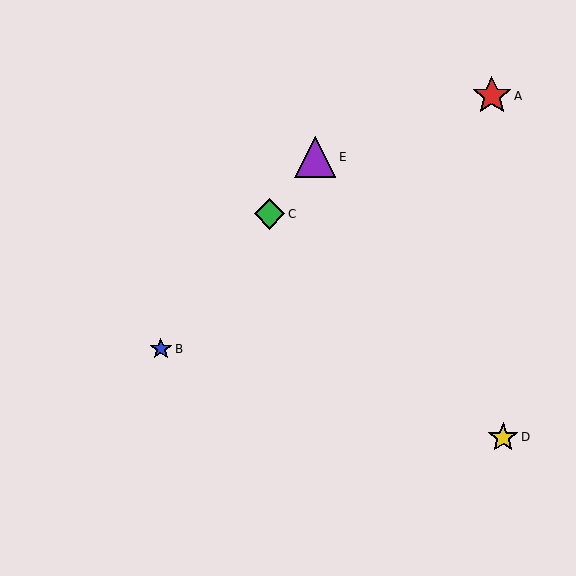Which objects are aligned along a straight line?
Objects B, C, E are aligned along a straight line.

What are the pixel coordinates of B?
Object B is at (161, 349).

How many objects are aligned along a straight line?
3 objects (B, C, E) are aligned along a straight line.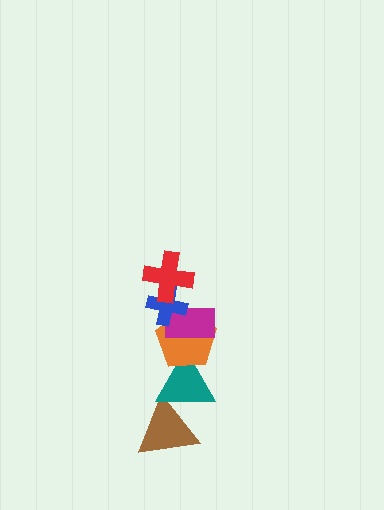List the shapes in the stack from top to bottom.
From top to bottom: the red cross, the blue cross, the magenta rectangle, the orange pentagon, the teal triangle, the brown triangle.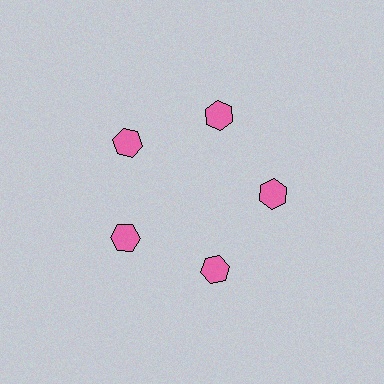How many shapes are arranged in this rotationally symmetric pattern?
There are 5 shapes, arranged in 5 groups of 1.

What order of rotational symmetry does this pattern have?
This pattern has 5-fold rotational symmetry.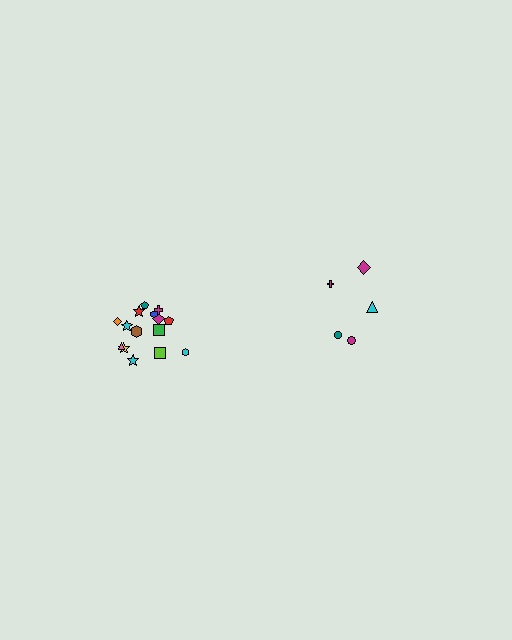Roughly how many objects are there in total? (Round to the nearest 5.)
Roughly 20 objects in total.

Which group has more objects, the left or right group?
The left group.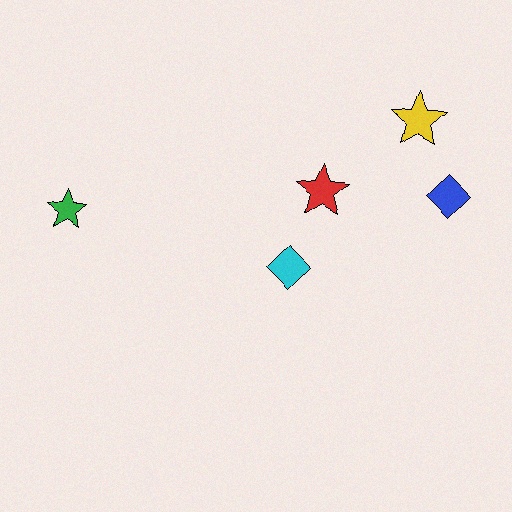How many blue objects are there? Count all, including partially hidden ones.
There is 1 blue object.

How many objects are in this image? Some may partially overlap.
There are 5 objects.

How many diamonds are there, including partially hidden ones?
There are 2 diamonds.